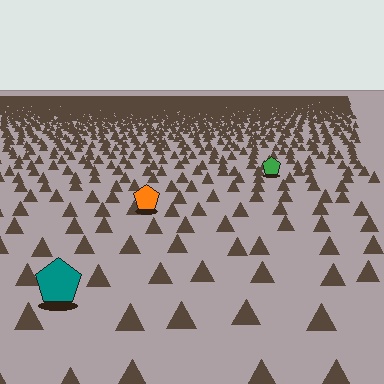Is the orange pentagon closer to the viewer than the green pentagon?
Yes. The orange pentagon is closer — you can tell from the texture gradient: the ground texture is coarser near it.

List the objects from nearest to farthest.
From nearest to farthest: the teal pentagon, the orange pentagon, the green pentagon.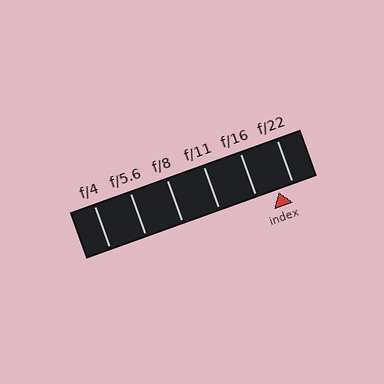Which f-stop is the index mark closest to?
The index mark is closest to f/22.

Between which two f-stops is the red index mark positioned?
The index mark is between f/16 and f/22.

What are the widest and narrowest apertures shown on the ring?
The widest aperture shown is f/4 and the narrowest is f/22.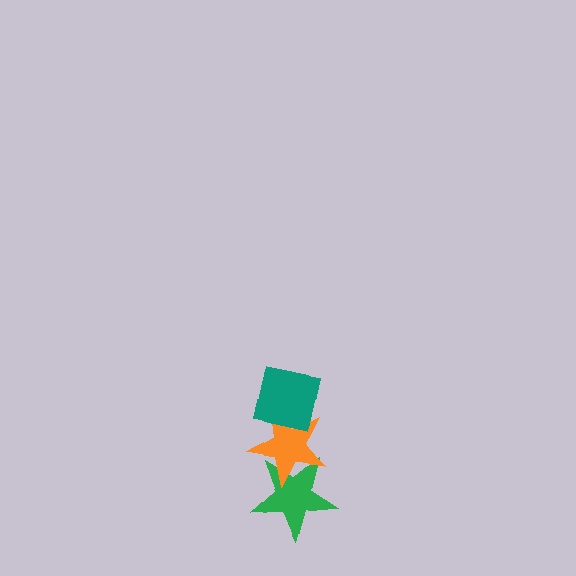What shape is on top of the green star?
The orange star is on top of the green star.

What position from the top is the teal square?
The teal square is 1st from the top.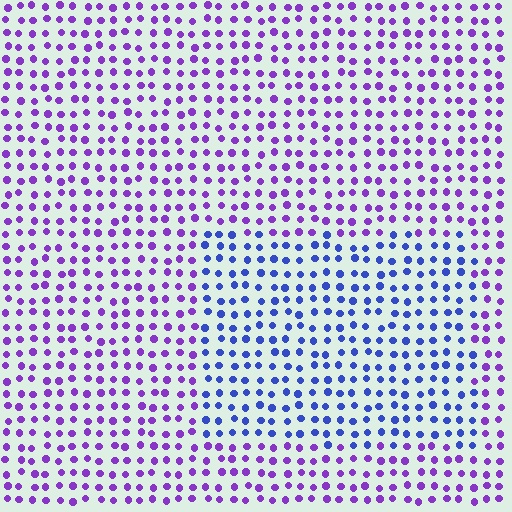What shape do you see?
I see a rectangle.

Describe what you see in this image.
The image is filled with small purple elements in a uniform arrangement. A rectangle-shaped region is visible where the elements are tinted to a slightly different hue, forming a subtle color boundary.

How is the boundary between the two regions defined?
The boundary is defined purely by a slight shift in hue (about 44 degrees). Spacing, size, and orientation are identical on both sides.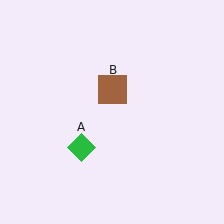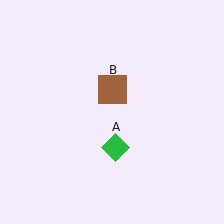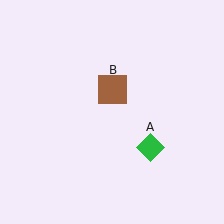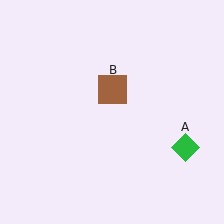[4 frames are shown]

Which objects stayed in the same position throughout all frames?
Brown square (object B) remained stationary.